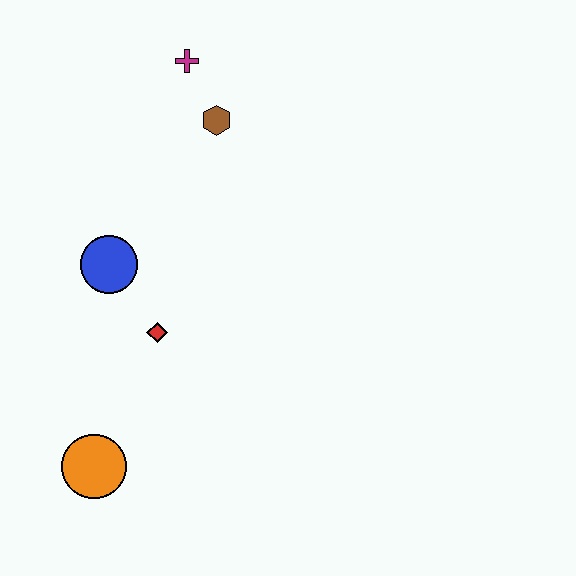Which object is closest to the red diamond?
The blue circle is closest to the red diamond.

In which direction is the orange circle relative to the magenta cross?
The orange circle is below the magenta cross.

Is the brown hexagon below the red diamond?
No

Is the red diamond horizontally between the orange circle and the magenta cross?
Yes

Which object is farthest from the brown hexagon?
The orange circle is farthest from the brown hexagon.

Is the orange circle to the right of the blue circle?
No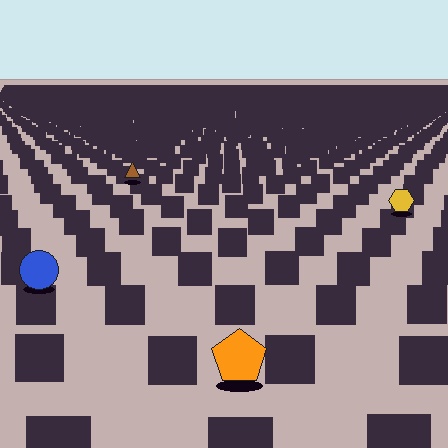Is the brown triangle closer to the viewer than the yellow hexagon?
No. The yellow hexagon is closer — you can tell from the texture gradient: the ground texture is coarser near it.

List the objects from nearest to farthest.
From nearest to farthest: the orange pentagon, the blue circle, the yellow hexagon, the brown triangle.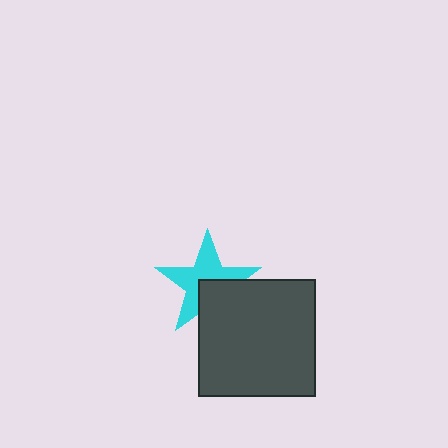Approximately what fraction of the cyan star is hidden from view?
Roughly 37% of the cyan star is hidden behind the dark gray square.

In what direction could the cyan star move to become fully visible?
The cyan star could move toward the upper-left. That would shift it out from behind the dark gray square entirely.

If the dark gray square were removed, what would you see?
You would see the complete cyan star.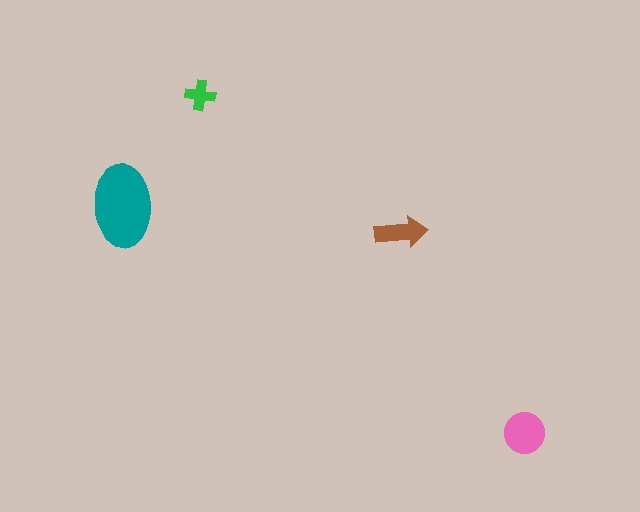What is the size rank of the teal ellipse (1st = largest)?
1st.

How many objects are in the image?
There are 4 objects in the image.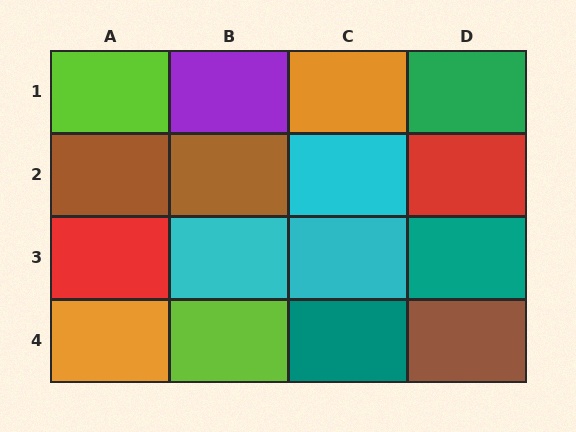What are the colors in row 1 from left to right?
Lime, purple, orange, green.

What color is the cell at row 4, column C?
Teal.